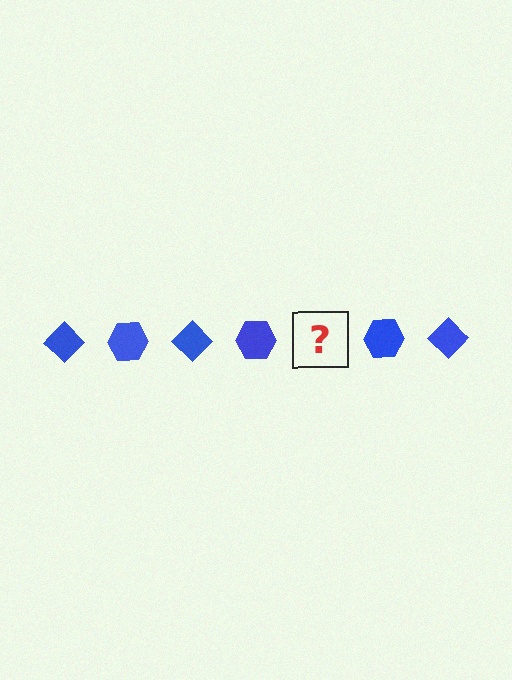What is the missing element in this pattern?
The missing element is a blue diamond.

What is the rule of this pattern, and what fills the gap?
The rule is that the pattern cycles through diamond, hexagon shapes in blue. The gap should be filled with a blue diamond.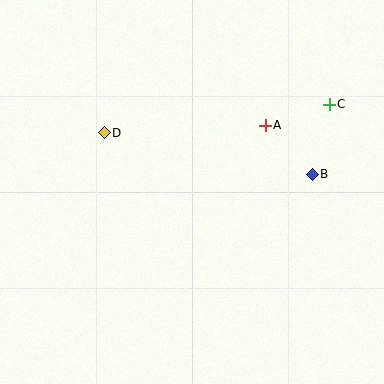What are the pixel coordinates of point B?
Point B is at (312, 174).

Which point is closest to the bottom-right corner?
Point B is closest to the bottom-right corner.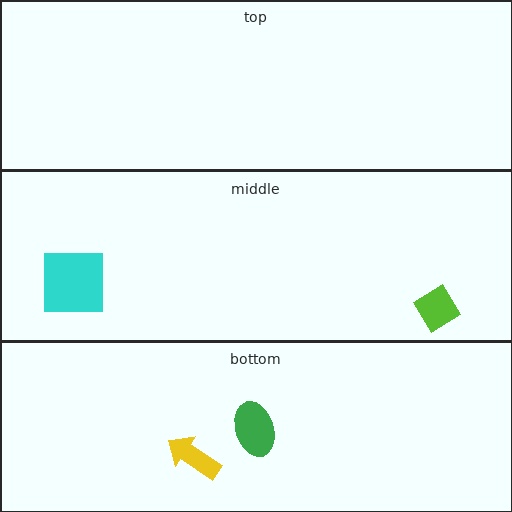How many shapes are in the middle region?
2.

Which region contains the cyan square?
The middle region.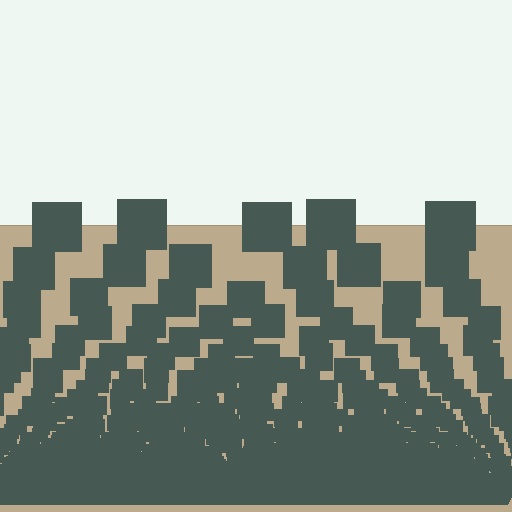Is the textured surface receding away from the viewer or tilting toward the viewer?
The surface appears to tilt toward the viewer. Texture elements get larger and sparser toward the top.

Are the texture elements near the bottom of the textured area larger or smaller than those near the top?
Smaller. The gradient is inverted — elements near the bottom are smaller and denser.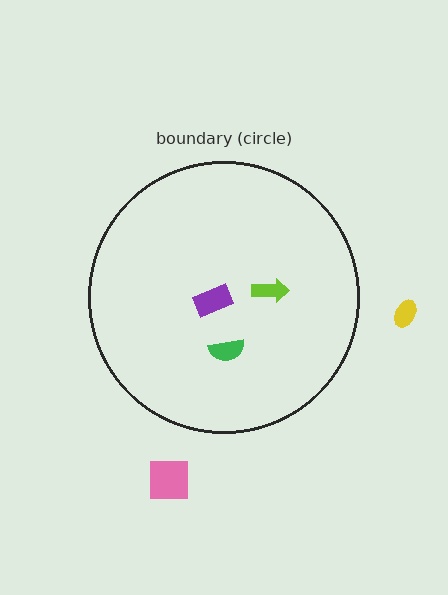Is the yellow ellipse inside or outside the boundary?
Outside.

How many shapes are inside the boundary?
3 inside, 2 outside.